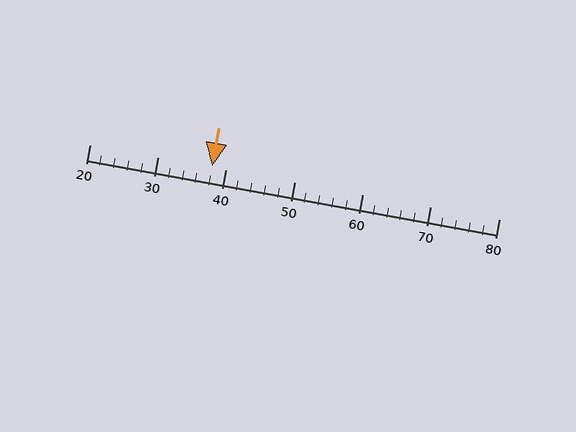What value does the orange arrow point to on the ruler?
The orange arrow points to approximately 38.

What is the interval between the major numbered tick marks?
The major tick marks are spaced 10 units apart.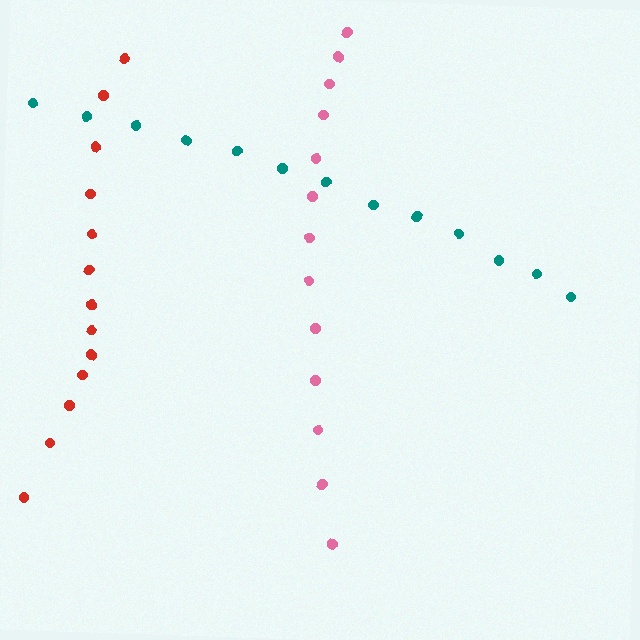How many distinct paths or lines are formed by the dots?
There are 3 distinct paths.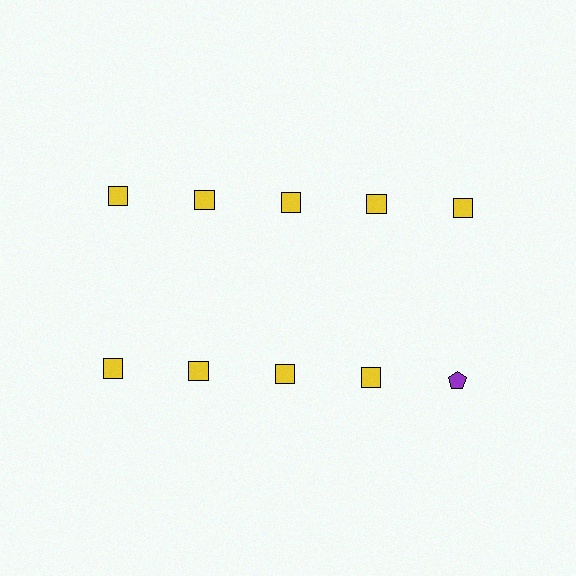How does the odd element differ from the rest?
It differs in both color (purple instead of yellow) and shape (pentagon instead of square).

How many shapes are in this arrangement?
There are 10 shapes arranged in a grid pattern.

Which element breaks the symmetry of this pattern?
The purple pentagon in the second row, rightmost column breaks the symmetry. All other shapes are yellow squares.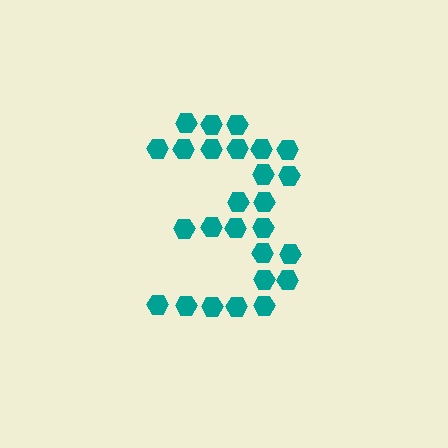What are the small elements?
The small elements are hexagons.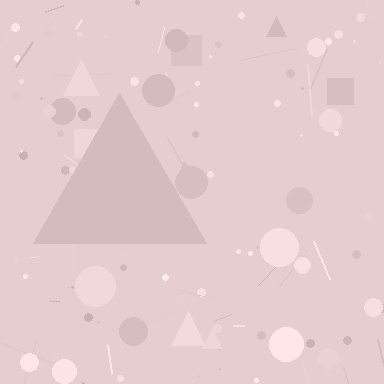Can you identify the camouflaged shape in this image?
The camouflaged shape is a triangle.